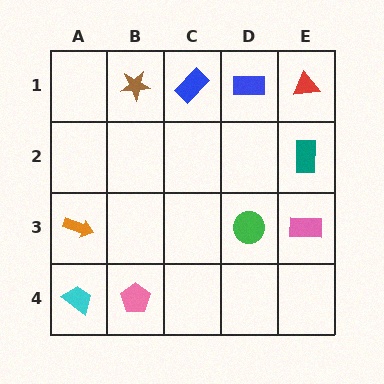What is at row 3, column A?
An orange arrow.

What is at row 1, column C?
A blue rectangle.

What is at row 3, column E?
A pink rectangle.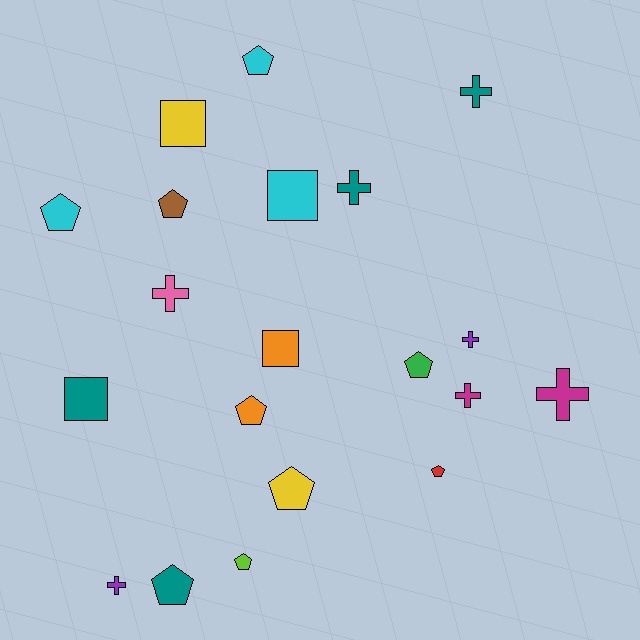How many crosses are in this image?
There are 7 crosses.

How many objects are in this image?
There are 20 objects.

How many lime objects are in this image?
There is 1 lime object.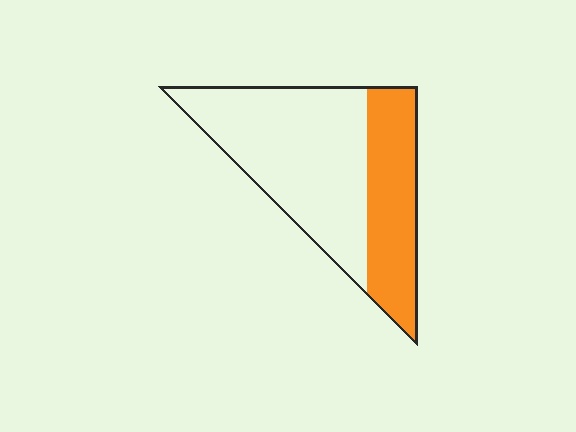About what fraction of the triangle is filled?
About one third (1/3).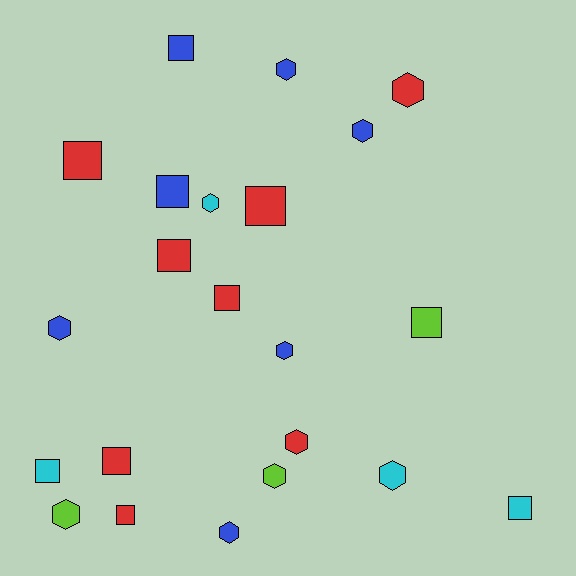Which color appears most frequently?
Red, with 8 objects.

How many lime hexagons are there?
There are 2 lime hexagons.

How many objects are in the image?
There are 22 objects.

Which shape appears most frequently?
Hexagon, with 11 objects.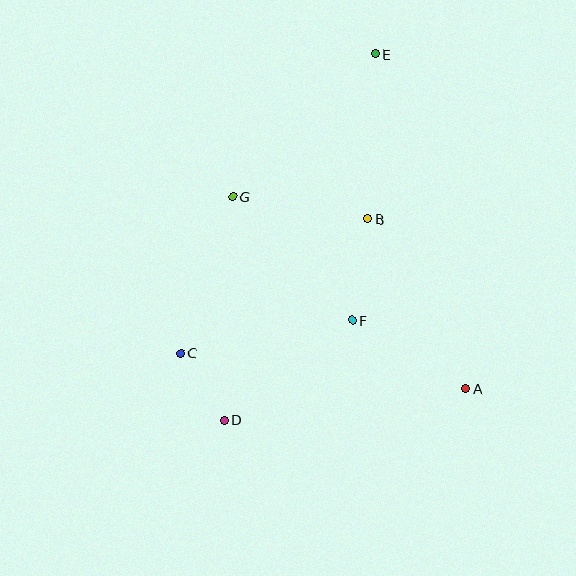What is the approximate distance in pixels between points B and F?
The distance between B and F is approximately 103 pixels.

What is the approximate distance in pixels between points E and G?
The distance between E and G is approximately 202 pixels.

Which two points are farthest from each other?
Points D and E are farthest from each other.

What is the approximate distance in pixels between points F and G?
The distance between F and G is approximately 172 pixels.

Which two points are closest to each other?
Points C and D are closest to each other.